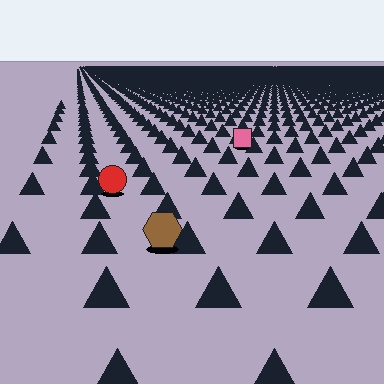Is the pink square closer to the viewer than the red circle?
No. The red circle is closer — you can tell from the texture gradient: the ground texture is coarser near it.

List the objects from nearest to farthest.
From nearest to farthest: the brown hexagon, the red circle, the pink square.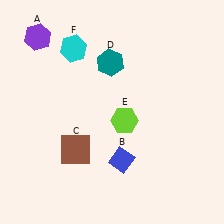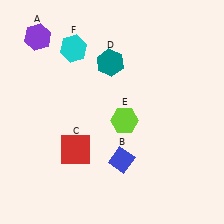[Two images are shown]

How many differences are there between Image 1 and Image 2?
There is 1 difference between the two images.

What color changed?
The square (C) changed from brown in Image 1 to red in Image 2.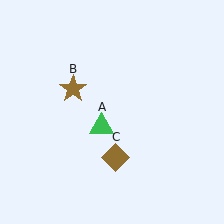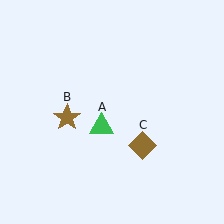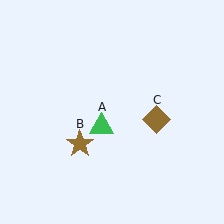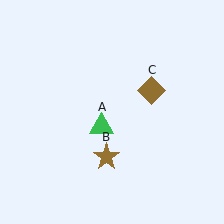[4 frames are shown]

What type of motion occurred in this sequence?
The brown star (object B), brown diamond (object C) rotated counterclockwise around the center of the scene.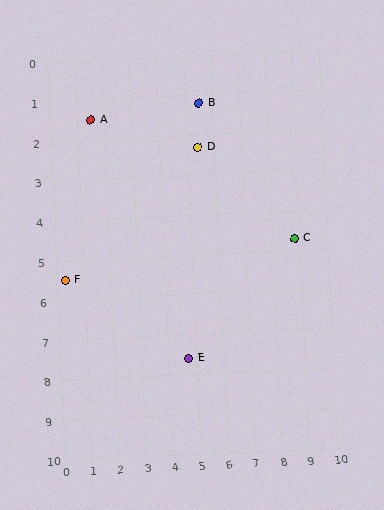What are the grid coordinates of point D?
Point D is at approximately (5.4, 2.3).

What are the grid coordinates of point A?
Point A is at approximately (1.5, 1.5).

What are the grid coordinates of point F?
Point F is at approximately (0.3, 5.5).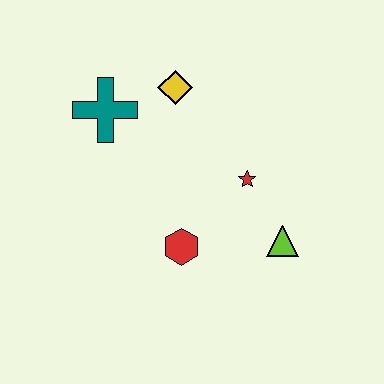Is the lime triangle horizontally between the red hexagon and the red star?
No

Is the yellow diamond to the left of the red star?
Yes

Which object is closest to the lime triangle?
The red star is closest to the lime triangle.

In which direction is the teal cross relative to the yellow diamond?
The teal cross is to the left of the yellow diamond.